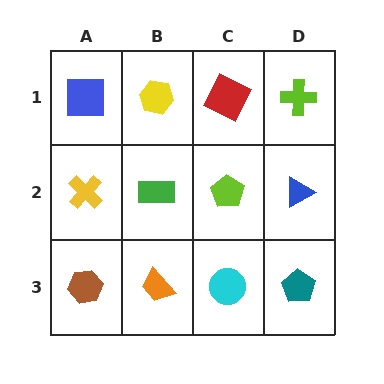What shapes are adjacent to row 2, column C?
A red square (row 1, column C), a cyan circle (row 3, column C), a green rectangle (row 2, column B), a blue triangle (row 2, column D).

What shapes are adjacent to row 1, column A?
A yellow cross (row 2, column A), a yellow hexagon (row 1, column B).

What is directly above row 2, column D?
A lime cross.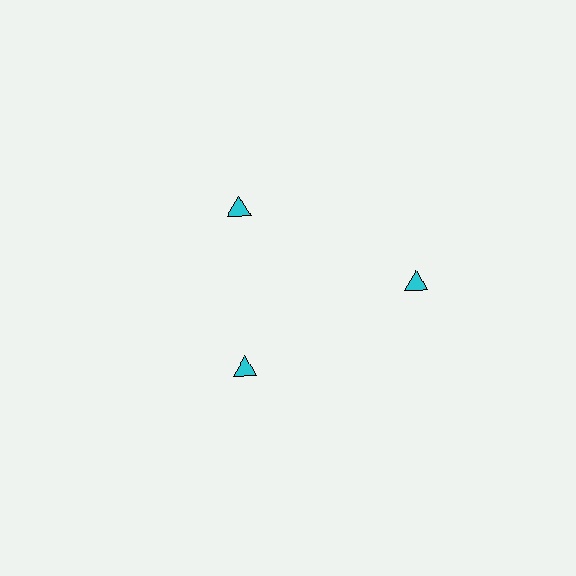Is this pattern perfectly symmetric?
No. The 3 cyan triangles are arranged in a ring, but one element near the 3 o'clock position is pushed outward from the center, breaking the 3-fold rotational symmetry.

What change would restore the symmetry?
The symmetry would be restored by moving it inward, back onto the ring so that all 3 triangles sit at equal angles and equal distance from the center.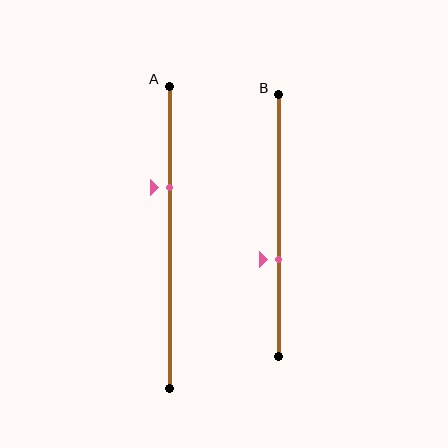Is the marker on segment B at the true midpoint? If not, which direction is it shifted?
No, the marker on segment B is shifted downward by about 13% of the segment length.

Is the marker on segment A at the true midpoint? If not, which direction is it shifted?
No, the marker on segment A is shifted upward by about 16% of the segment length.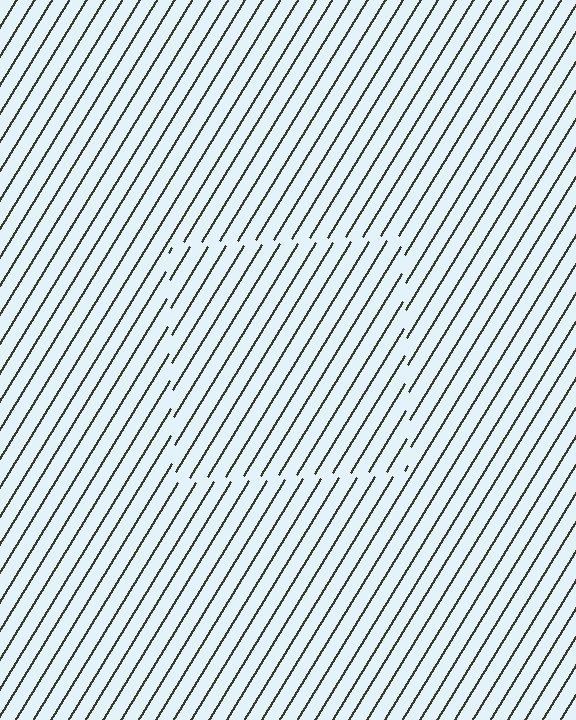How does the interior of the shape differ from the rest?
The interior of the shape contains the same grating, shifted by half a period — the contour is defined by the phase discontinuity where line-ends from the inner and outer gratings abut.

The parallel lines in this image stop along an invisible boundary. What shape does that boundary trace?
An illusory square. The interior of the shape contains the same grating, shifted by half a period — the contour is defined by the phase discontinuity where line-ends from the inner and outer gratings abut.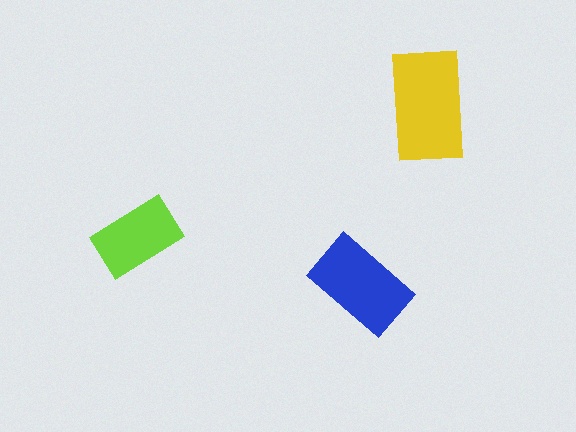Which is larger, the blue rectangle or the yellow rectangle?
The yellow one.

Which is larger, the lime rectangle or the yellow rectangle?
The yellow one.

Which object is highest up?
The yellow rectangle is topmost.